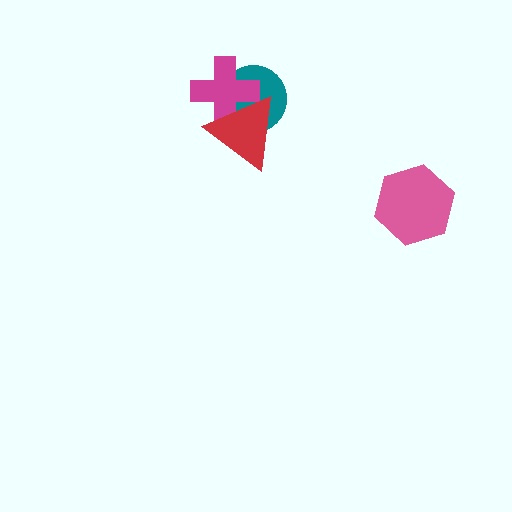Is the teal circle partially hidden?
Yes, it is partially covered by another shape.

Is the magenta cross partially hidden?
Yes, it is partially covered by another shape.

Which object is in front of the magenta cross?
The red triangle is in front of the magenta cross.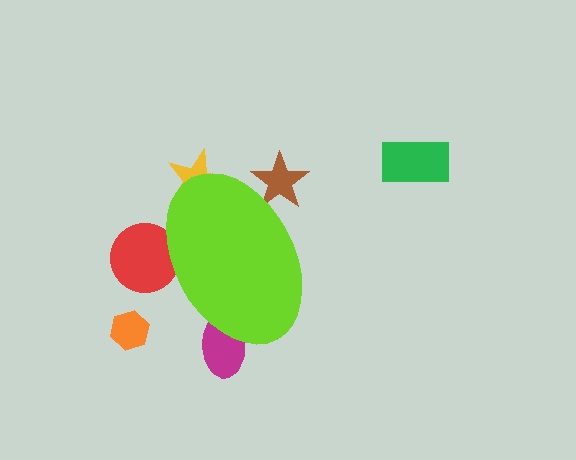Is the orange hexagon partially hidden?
No, the orange hexagon is fully visible.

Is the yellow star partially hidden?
Yes, the yellow star is partially hidden behind the lime ellipse.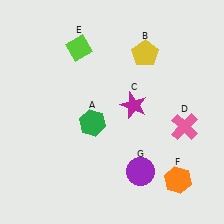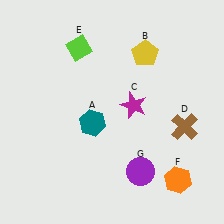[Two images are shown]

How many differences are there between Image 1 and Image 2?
There are 2 differences between the two images.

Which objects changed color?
A changed from green to teal. D changed from pink to brown.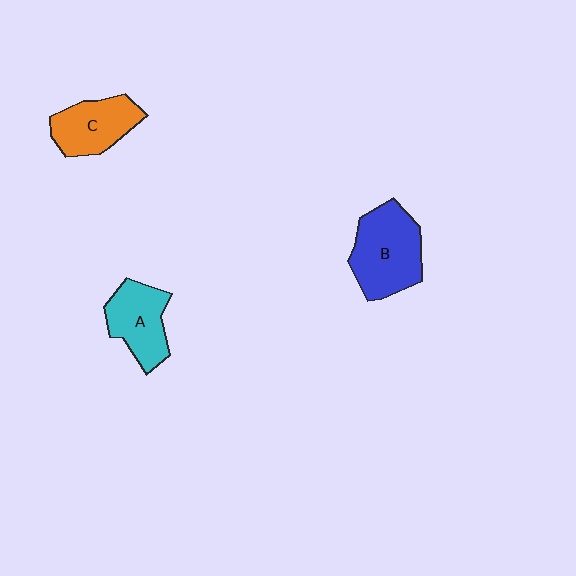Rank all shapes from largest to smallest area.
From largest to smallest: B (blue), A (cyan), C (orange).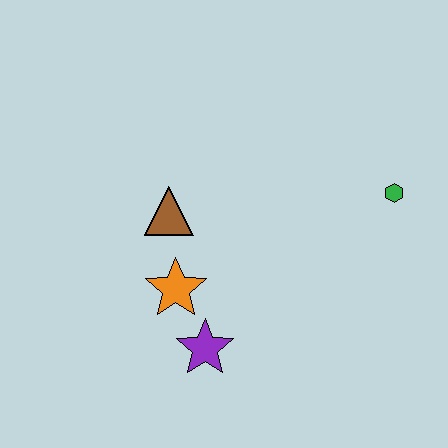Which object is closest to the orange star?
The purple star is closest to the orange star.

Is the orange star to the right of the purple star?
No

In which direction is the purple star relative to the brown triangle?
The purple star is below the brown triangle.